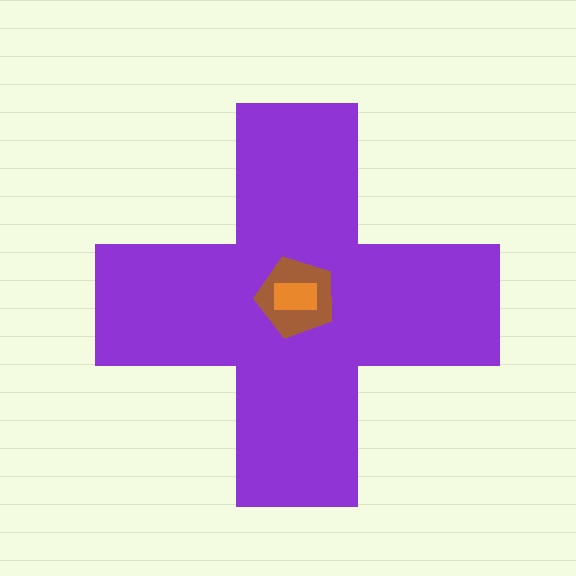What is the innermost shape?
The orange rectangle.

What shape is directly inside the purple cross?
The brown pentagon.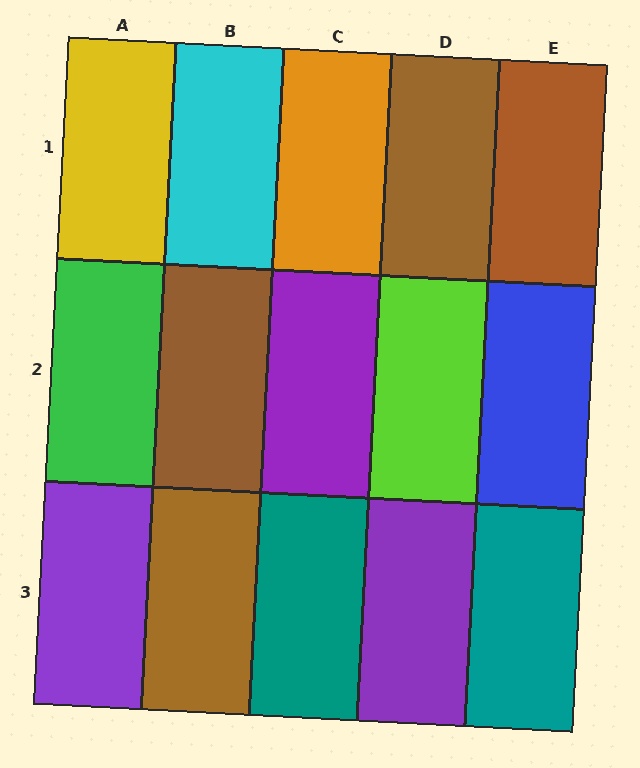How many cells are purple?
3 cells are purple.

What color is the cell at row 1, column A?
Yellow.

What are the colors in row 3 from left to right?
Purple, brown, teal, purple, teal.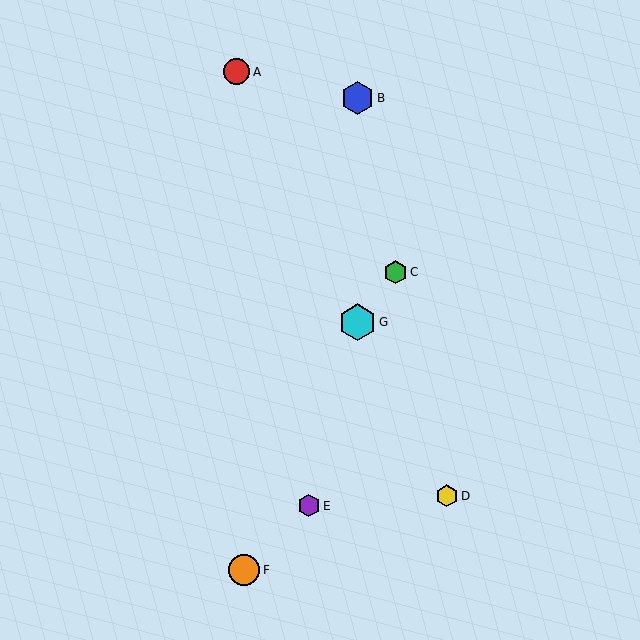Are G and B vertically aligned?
Yes, both are at x≈358.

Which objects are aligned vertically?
Objects B, G are aligned vertically.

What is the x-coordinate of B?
Object B is at x≈358.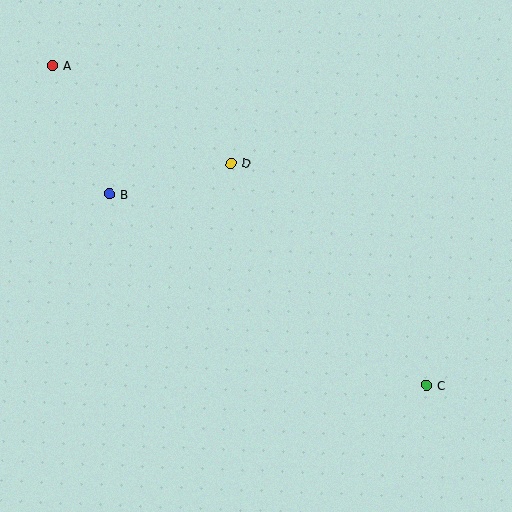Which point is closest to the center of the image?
Point D at (231, 163) is closest to the center.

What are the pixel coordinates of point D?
Point D is at (231, 163).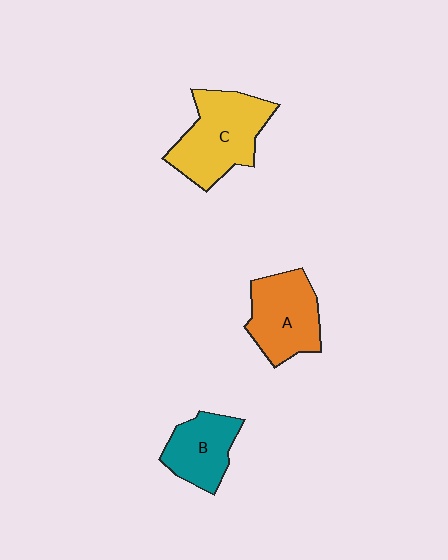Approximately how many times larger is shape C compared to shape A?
Approximately 1.2 times.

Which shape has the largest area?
Shape C (yellow).